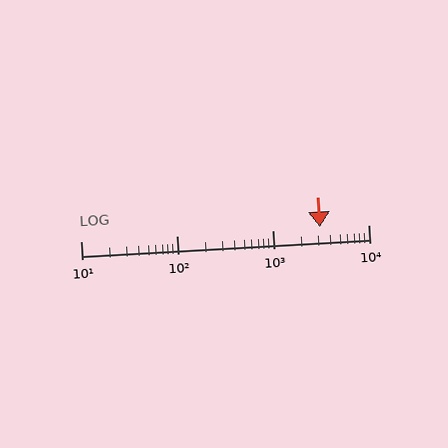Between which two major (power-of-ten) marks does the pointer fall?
The pointer is between 1000 and 10000.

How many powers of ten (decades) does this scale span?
The scale spans 3 decades, from 10 to 10000.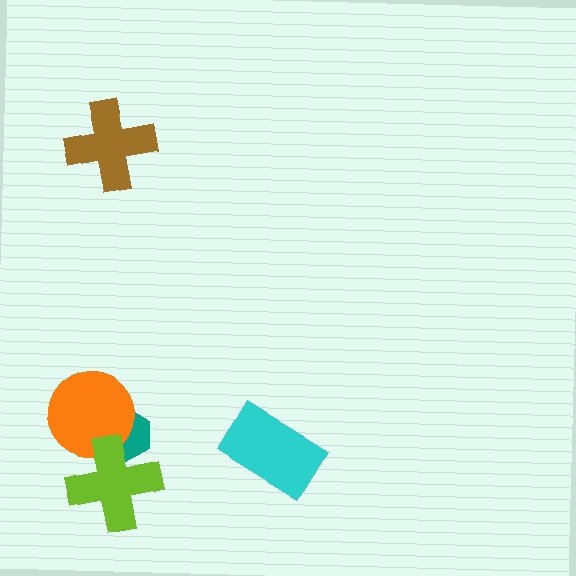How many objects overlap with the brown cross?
0 objects overlap with the brown cross.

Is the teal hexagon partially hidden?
Yes, it is partially covered by another shape.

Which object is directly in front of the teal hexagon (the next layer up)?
The orange circle is directly in front of the teal hexagon.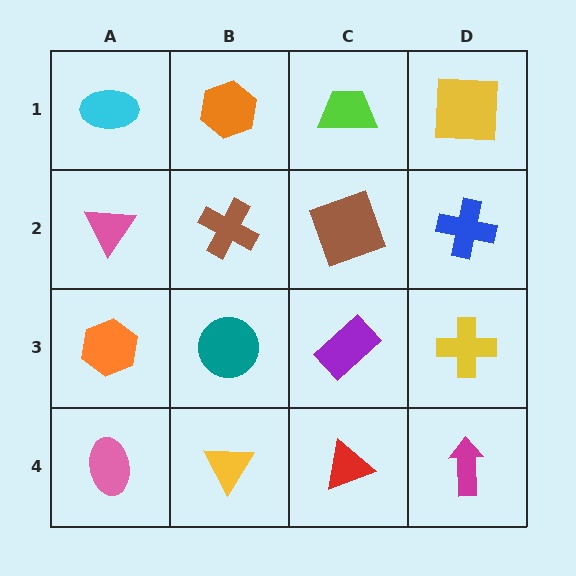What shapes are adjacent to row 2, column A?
A cyan ellipse (row 1, column A), an orange hexagon (row 3, column A), a brown cross (row 2, column B).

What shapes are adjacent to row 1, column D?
A blue cross (row 2, column D), a lime trapezoid (row 1, column C).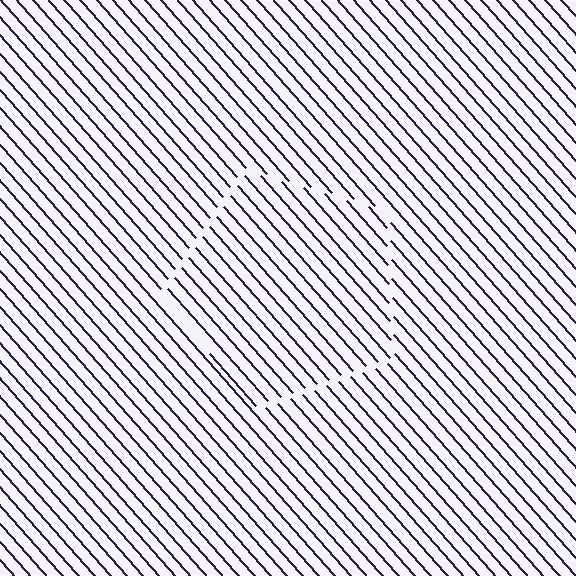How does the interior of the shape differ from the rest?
The interior of the shape contains the same grating, shifted by half a period — the contour is defined by the phase discontinuity where line-ends from the inner and outer gratings abut.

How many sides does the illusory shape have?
5 sides — the line-ends trace a pentagon.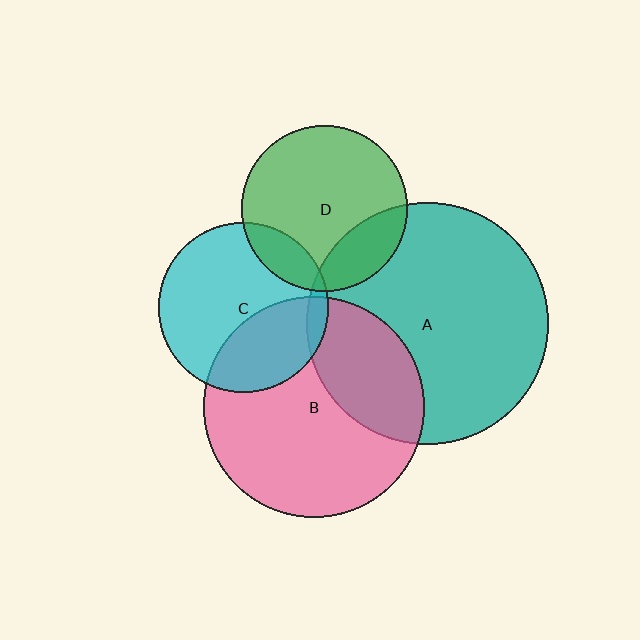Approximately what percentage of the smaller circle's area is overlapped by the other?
Approximately 15%.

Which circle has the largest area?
Circle A (teal).